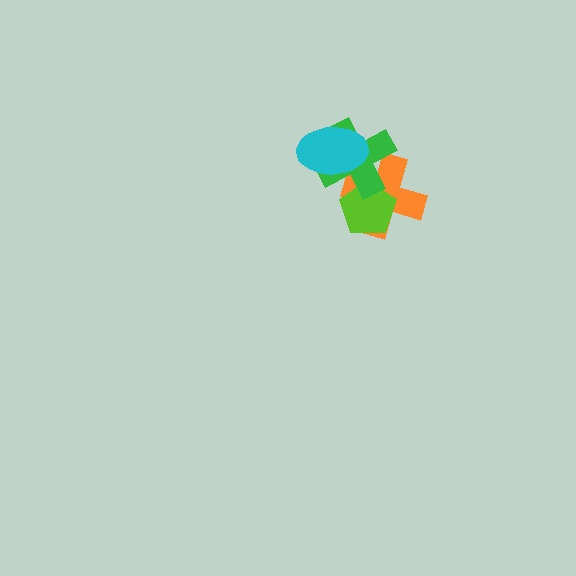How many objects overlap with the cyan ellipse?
2 objects overlap with the cyan ellipse.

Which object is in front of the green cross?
The cyan ellipse is in front of the green cross.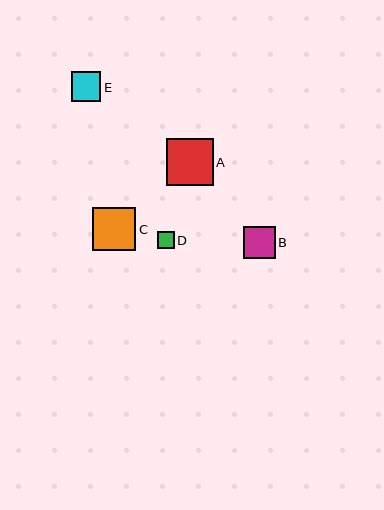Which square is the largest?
Square A is the largest with a size of approximately 47 pixels.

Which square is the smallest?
Square D is the smallest with a size of approximately 17 pixels.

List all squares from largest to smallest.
From largest to smallest: A, C, B, E, D.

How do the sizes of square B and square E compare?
Square B and square E are approximately the same size.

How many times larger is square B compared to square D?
Square B is approximately 1.9 times the size of square D.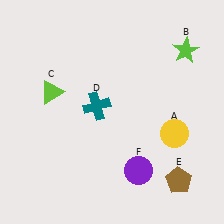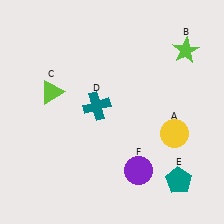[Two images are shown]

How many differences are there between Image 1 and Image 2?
There is 1 difference between the two images.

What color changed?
The pentagon (E) changed from brown in Image 1 to teal in Image 2.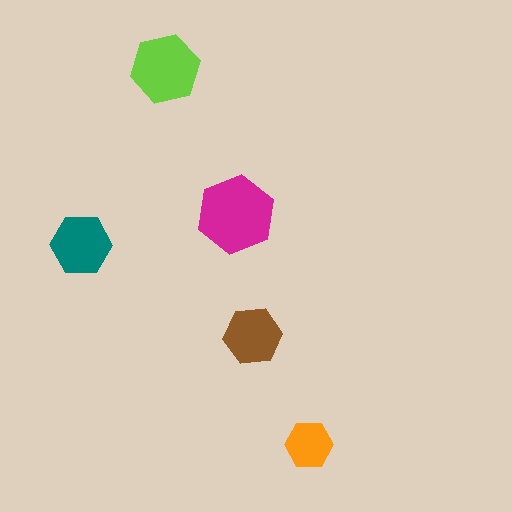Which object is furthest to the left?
The teal hexagon is leftmost.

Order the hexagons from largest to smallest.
the magenta one, the lime one, the teal one, the brown one, the orange one.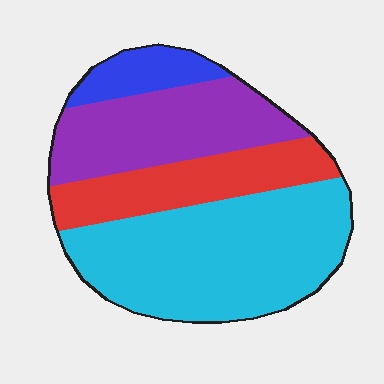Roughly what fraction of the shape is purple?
Purple takes up between a quarter and a half of the shape.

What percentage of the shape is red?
Red takes up about one fifth (1/5) of the shape.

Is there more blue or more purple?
Purple.